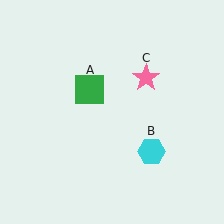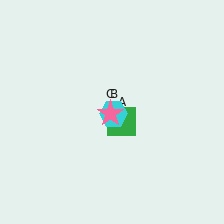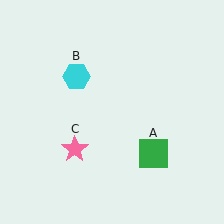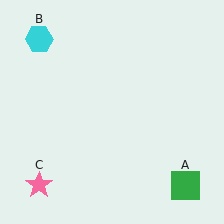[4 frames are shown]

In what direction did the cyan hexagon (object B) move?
The cyan hexagon (object B) moved up and to the left.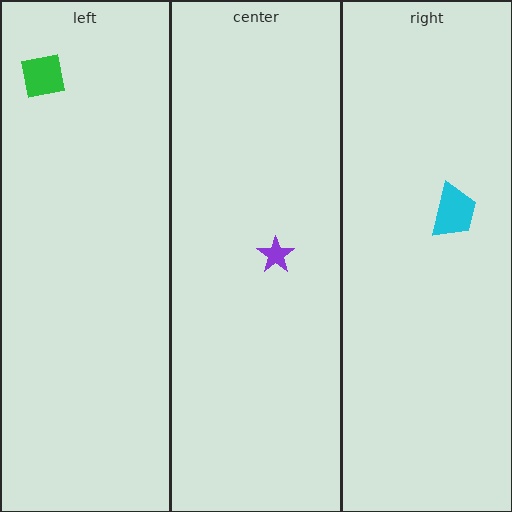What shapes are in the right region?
The cyan trapezoid.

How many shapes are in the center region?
1.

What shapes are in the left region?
The green square.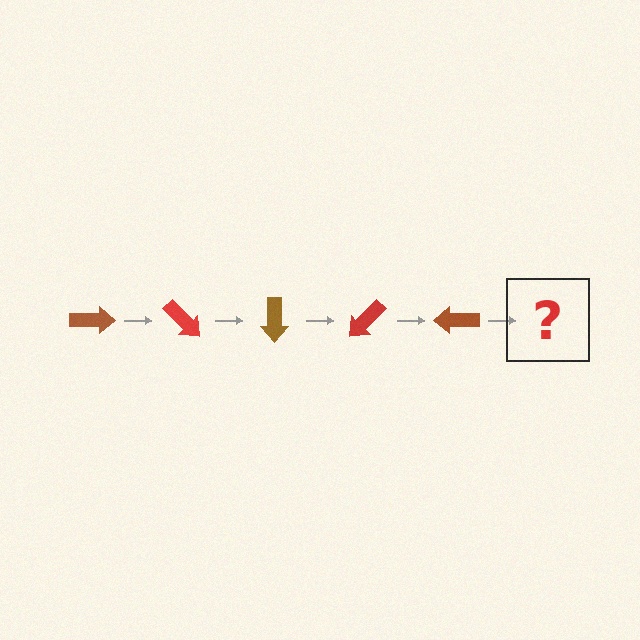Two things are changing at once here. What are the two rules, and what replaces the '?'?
The two rules are that it rotates 45 degrees each step and the color cycles through brown and red. The '?' should be a red arrow, rotated 225 degrees from the start.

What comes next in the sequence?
The next element should be a red arrow, rotated 225 degrees from the start.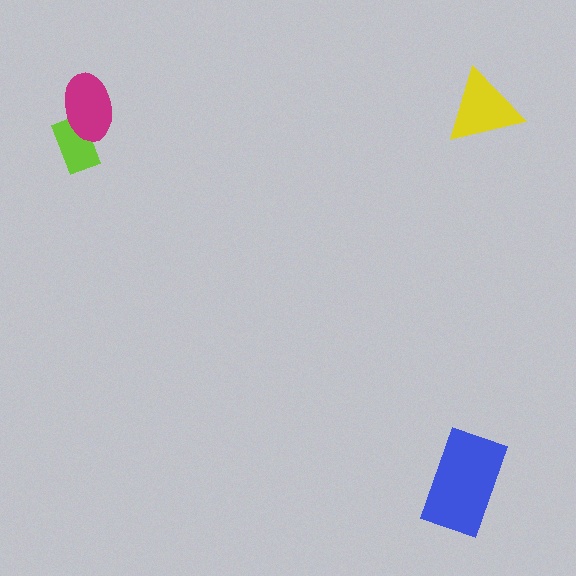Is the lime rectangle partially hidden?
Yes, it is partially covered by another shape.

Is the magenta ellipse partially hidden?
No, no other shape covers it.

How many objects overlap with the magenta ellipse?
1 object overlaps with the magenta ellipse.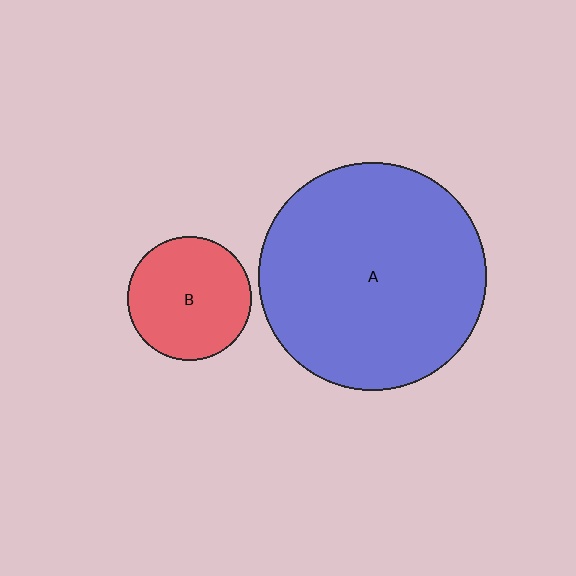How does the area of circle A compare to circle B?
Approximately 3.4 times.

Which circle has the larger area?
Circle A (blue).